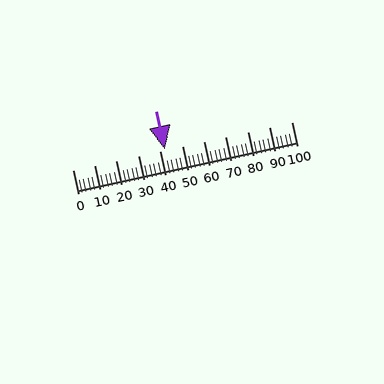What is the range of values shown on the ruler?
The ruler shows values from 0 to 100.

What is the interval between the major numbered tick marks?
The major tick marks are spaced 10 units apart.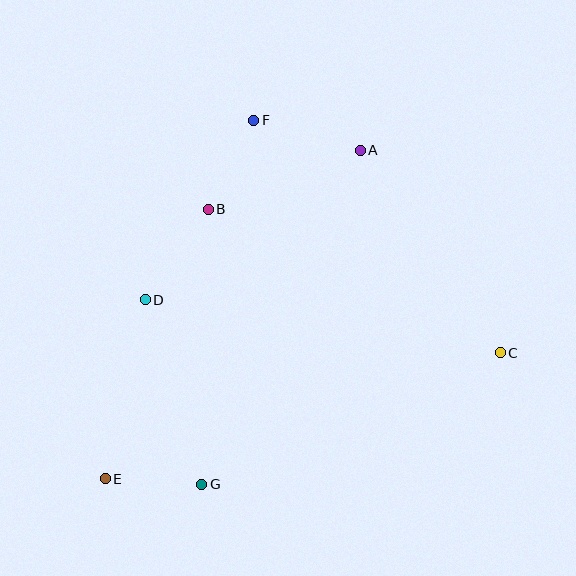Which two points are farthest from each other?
Points A and E are farthest from each other.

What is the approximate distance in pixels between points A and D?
The distance between A and D is approximately 262 pixels.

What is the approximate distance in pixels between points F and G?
The distance between F and G is approximately 368 pixels.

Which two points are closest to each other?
Points E and G are closest to each other.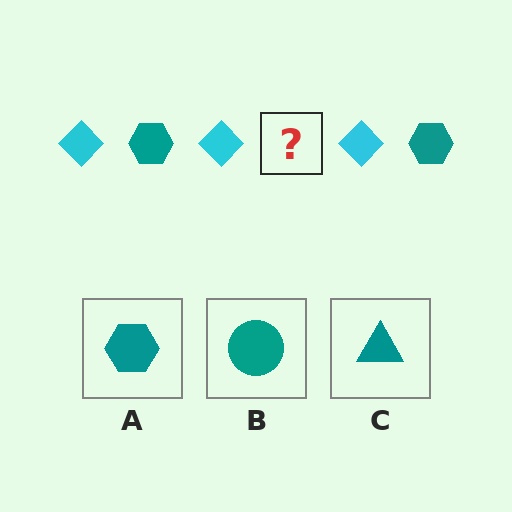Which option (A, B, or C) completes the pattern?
A.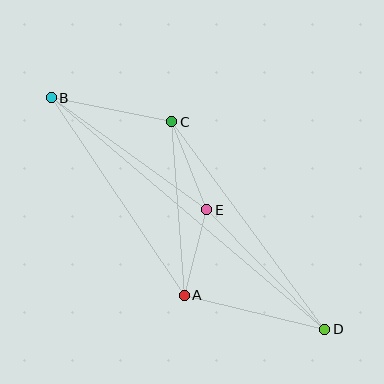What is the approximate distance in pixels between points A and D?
The distance between A and D is approximately 144 pixels.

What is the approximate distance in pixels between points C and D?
The distance between C and D is approximately 258 pixels.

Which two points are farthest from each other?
Points B and D are farthest from each other.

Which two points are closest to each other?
Points A and E are closest to each other.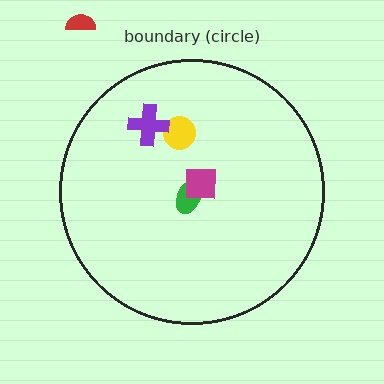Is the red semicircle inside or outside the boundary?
Outside.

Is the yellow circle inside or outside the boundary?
Inside.